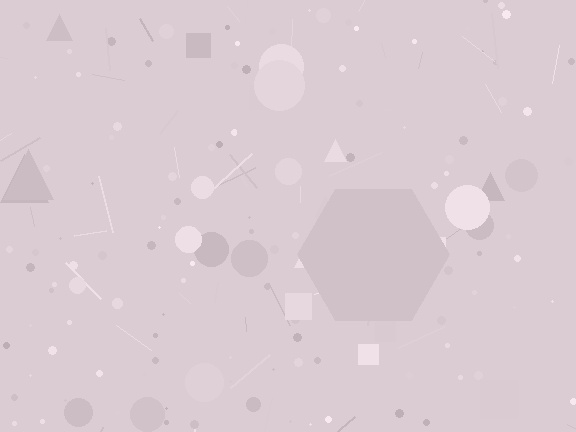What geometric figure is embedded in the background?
A hexagon is embedded in the background.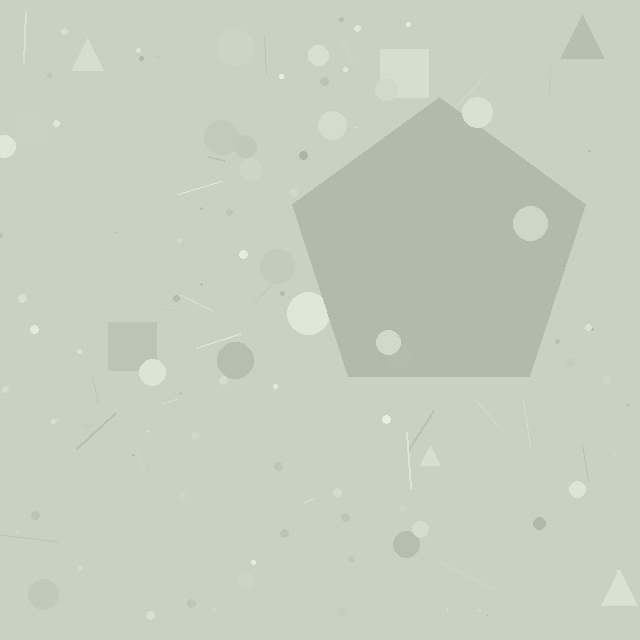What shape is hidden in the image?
A pentagon is hidden in the image.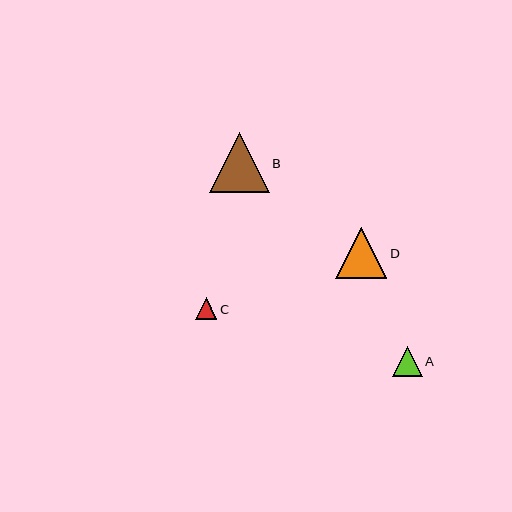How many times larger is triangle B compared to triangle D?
Triangle B is approximately 1.2 times the size of triangle D.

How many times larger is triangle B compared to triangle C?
Triangle B is approximately 2.8 times the size of triangle C.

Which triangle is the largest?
Triangle B is the largest with a size of approximately 60 pixels.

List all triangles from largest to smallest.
From largest to smallest: B, D, A, C.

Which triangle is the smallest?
Triangle C is the smallest with a size of approximately 22 pixels.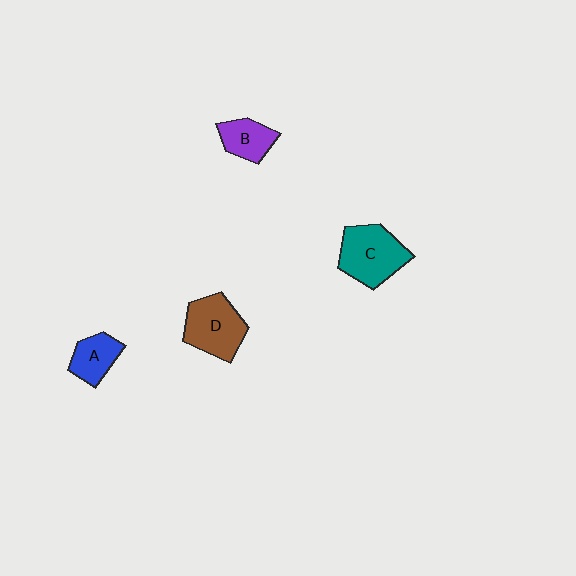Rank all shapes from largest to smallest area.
From largest to smallest: C (teal), D (brown), B (purple), A (blue).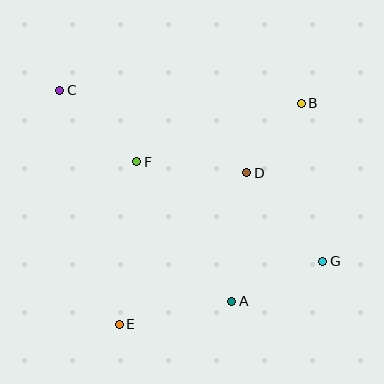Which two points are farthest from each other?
Points C and G are farthest from each other.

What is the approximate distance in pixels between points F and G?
The distance between F and G is approximately 211 pixels.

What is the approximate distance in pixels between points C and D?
The distance between C and D is approximately 205 pixels.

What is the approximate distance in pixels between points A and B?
The distance between A and B is approximately 210 pixels.